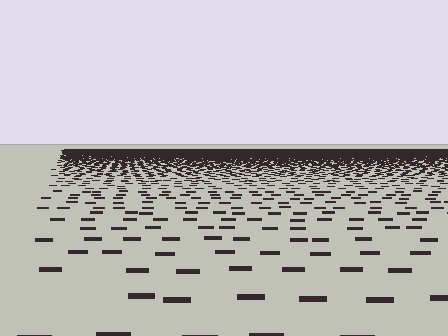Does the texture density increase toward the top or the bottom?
Density increases toward the top.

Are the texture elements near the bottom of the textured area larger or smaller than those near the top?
Larger. Near the bottom, elements are closer to the viewer and appear at a bigger on-screen size.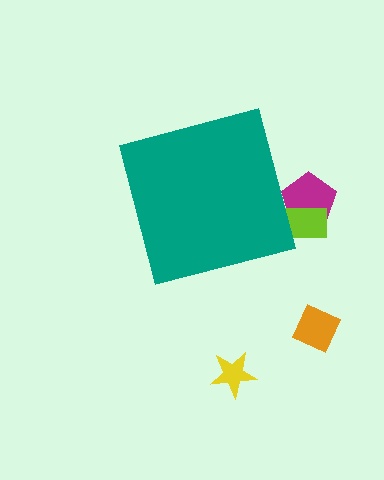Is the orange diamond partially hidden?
No, the orange diamond is fully visible.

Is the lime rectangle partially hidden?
Yes, the lime rectangle is partially hidden behind the teal square.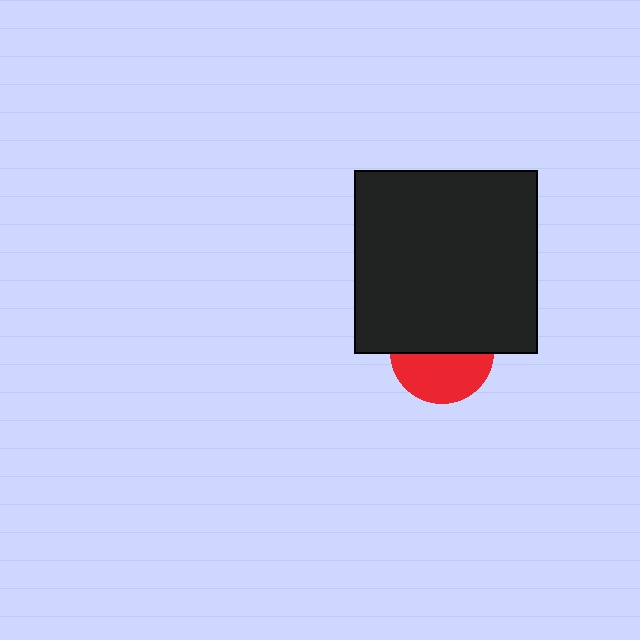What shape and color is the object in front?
The object in front is a black square.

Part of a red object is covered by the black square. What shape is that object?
It is a circle.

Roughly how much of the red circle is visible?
About half of it is visible (roughly 48%).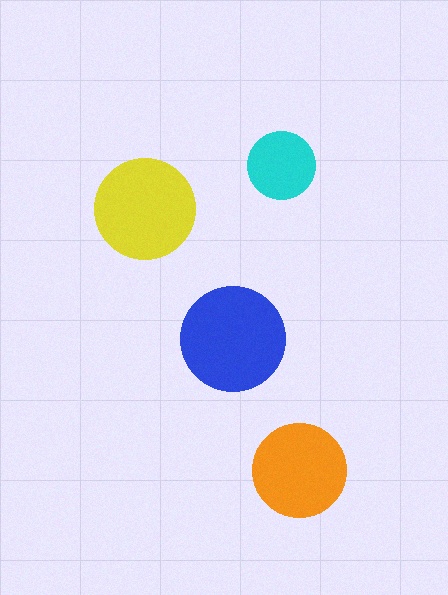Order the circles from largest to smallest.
the blue one, the yellow one, the orange one, the cyan one.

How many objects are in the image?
There are 4 objects in the image.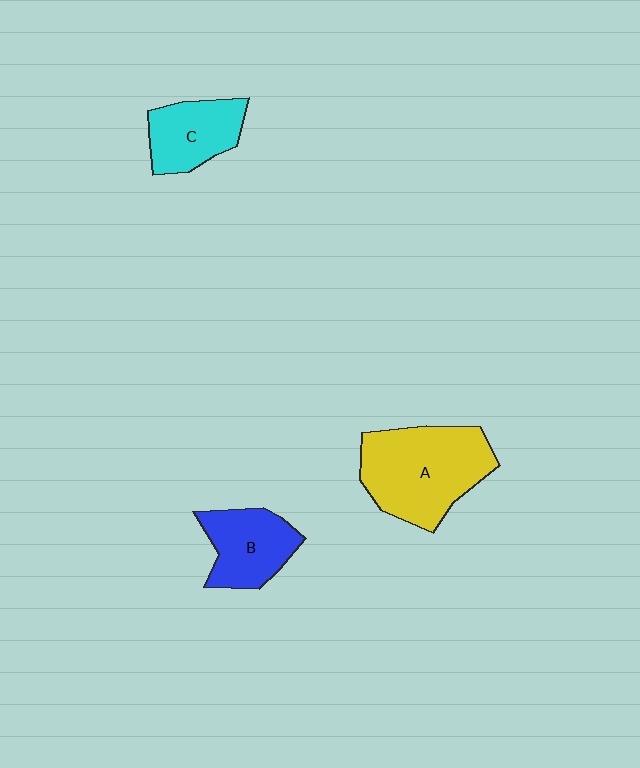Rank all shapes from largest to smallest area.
From largest to smallest: A (yellow), B (blue), C (cyan).